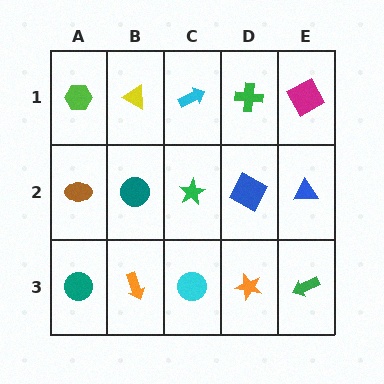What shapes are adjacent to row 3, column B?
A teal circle (row 2, column B), a teal circle (row 3, column A), a cyan circle (row 3, column C).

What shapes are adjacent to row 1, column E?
A blue triangle (row 2, column E), a green cross (row 1, column D).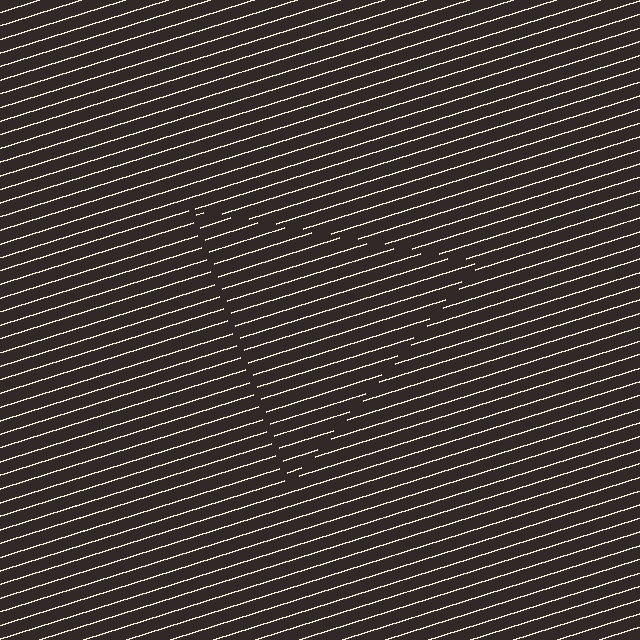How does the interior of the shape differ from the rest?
The interior of the shape contains the same grating, shifted by half a period — the contour is defined by the phase discontinuity where line-ends from the inner and outer gratings abut.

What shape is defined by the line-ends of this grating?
An illusory triangle. The interior of the shape contains the same grating, shifted by half a period — the contour is defined by the phase discontinuity where line-ends from the inner and outer gratings abut.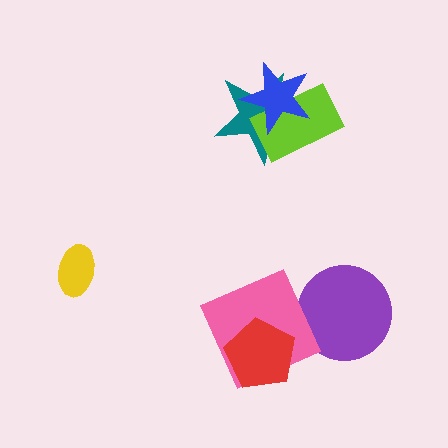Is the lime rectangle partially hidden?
Yes, it is partially covered by another shape.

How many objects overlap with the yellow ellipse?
0 objects overlap with the yellow ellipse.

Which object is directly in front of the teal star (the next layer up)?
The lime rectangle is directly in front of the teal star.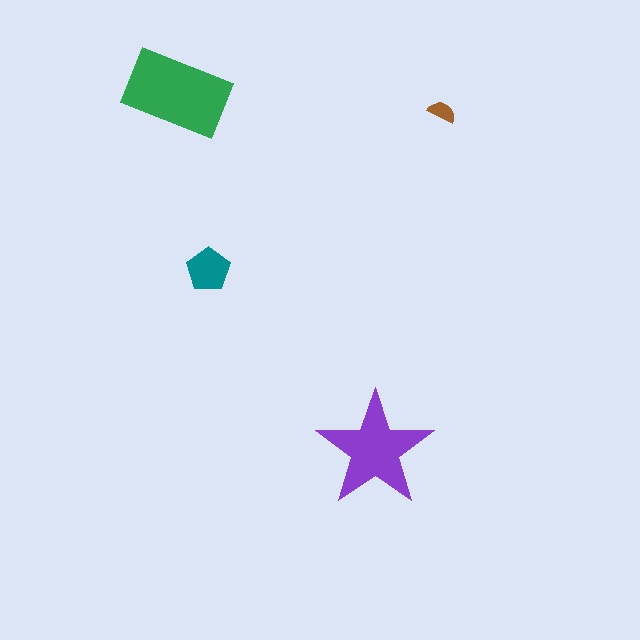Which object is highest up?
The green rectangle is topmost.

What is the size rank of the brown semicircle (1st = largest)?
4th.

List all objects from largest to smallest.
The green rectangle, the purple star, the teal pentagon, the brown semicircle.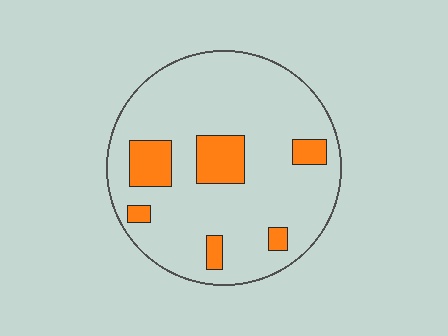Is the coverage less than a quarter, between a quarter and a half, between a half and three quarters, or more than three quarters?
Less than a quarter.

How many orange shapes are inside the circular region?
6.